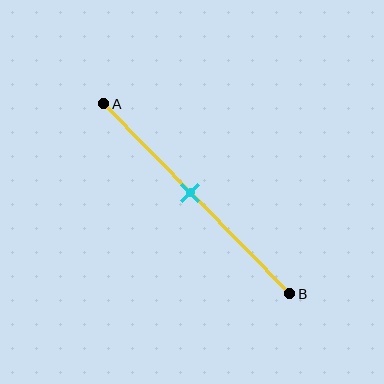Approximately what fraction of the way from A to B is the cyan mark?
The cyan mark is approximately 45% of the way from A to B.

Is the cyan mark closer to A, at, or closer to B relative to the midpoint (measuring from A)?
The cyan mark is closer to point A than the midpoint of segment AB.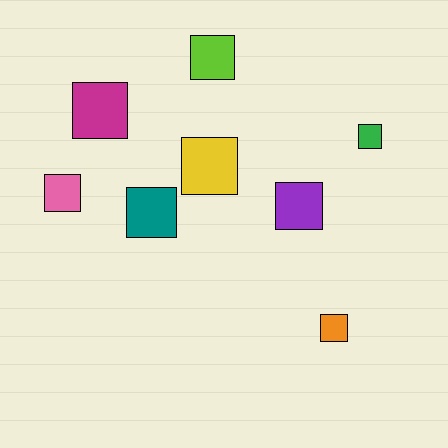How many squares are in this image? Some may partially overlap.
There are 8 squares.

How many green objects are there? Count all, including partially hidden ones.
There is 1 green object.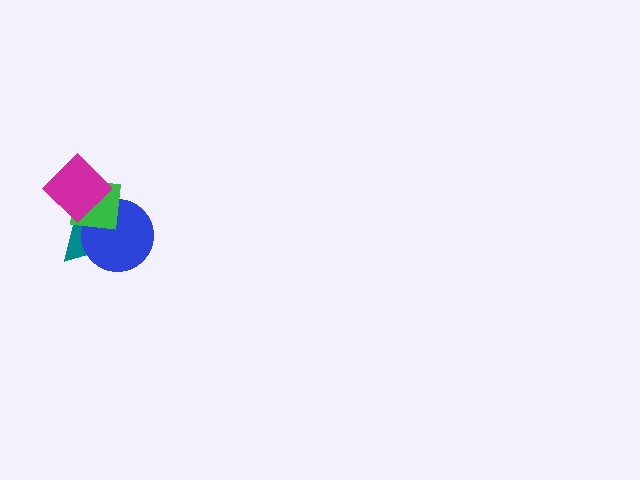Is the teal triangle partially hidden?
Yes, it is partially covered by another shape.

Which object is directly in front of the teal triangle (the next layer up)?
The blue circle is directly in front of the teal triangle.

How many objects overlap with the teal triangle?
3 objects overlap with the teal triangle.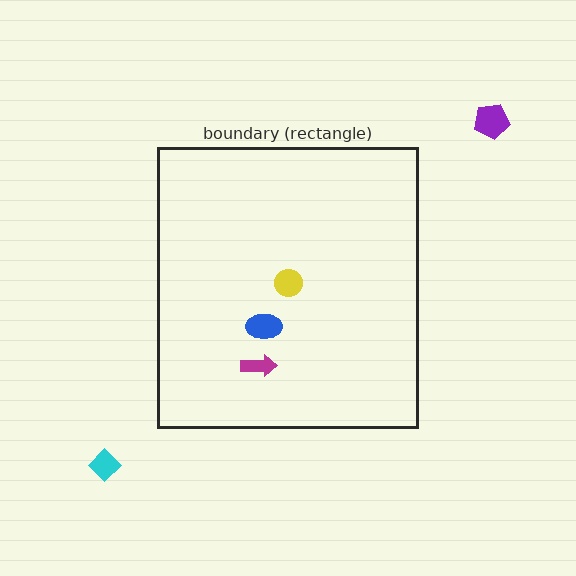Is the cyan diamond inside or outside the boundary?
Outside.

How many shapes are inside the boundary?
3 inside, 2 outside.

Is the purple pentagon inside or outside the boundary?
Outside.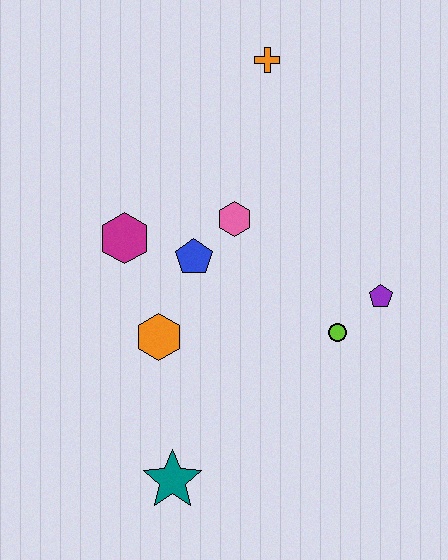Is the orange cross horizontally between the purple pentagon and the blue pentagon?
Yes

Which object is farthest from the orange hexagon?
The orange cross is farthest from the orange hexagon.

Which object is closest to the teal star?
The orange hexagon is closest to the teal star.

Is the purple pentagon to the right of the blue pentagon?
Yes